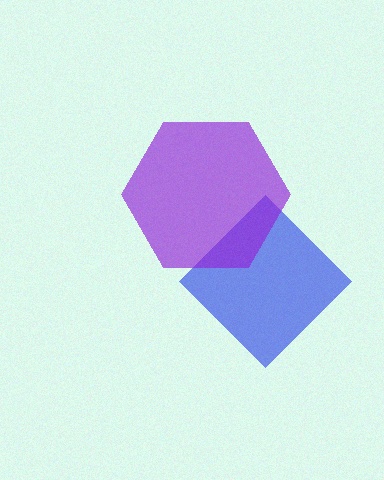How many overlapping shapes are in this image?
There are 2 overlapping shapes in the image.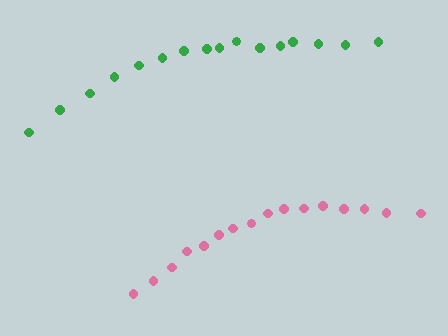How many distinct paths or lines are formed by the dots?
There are 2 distinct paths.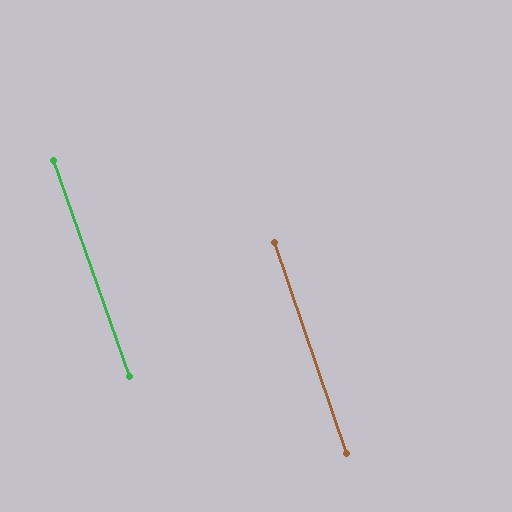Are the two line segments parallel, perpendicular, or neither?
Parallel — their directions differ by only 0.8°.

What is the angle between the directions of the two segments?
Approximately 1 degree.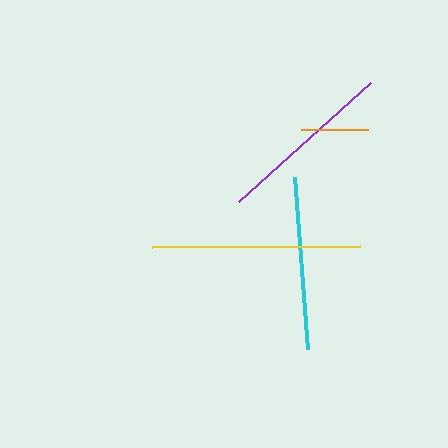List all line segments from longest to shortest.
From longest to shortest: yellow, purple, cyan, orange.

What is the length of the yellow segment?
The yellow segment is approximately 207 pixels long.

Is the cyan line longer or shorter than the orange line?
The cyan line is longer than the orange line.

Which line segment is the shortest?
The orange line is the shortest at approximately 67 pixels.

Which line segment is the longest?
The yellow line is the longest at approximately 207 pixels.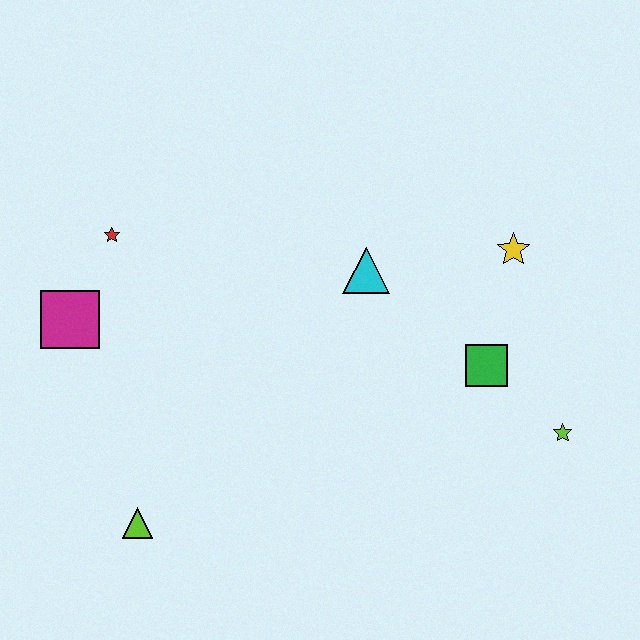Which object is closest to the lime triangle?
The magenta square is closest to the lime triangle.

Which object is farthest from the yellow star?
The lime triangle is farthest from the yellow star.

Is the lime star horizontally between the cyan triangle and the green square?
No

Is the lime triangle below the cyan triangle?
Yes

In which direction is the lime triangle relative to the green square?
The lime triangle is to the left of the green square.